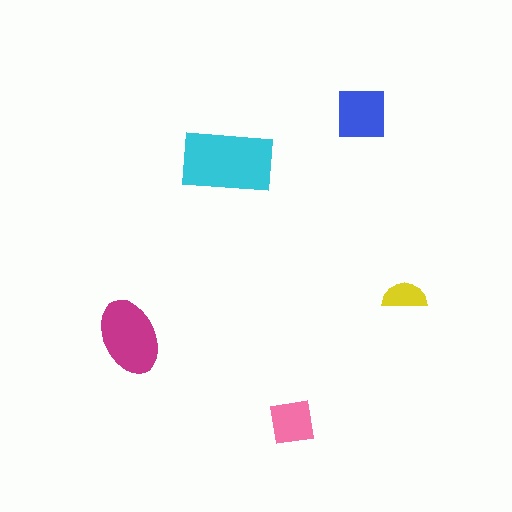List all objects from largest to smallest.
The cyan rectangle, the magenta ellipse, the blue square, the pink square, the yellow semicircle.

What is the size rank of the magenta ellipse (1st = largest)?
2nd.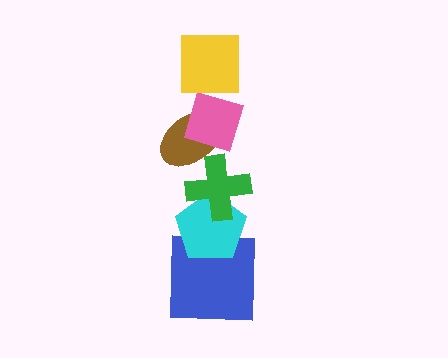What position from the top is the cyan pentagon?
The cyan pentagon is 5th from the top.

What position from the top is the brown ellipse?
The brown ellipse is 3rd from the top.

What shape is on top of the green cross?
The brown ellipse is on top of the green cross.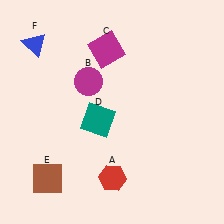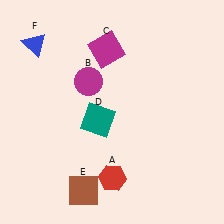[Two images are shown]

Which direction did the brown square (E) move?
The brown square (E) moved right.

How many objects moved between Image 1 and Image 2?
1 object moved between the two images.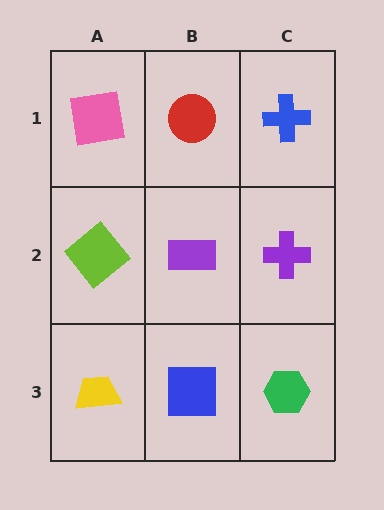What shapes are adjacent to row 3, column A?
A lime diamond (row 2, column A), a blue square (row 3, column B).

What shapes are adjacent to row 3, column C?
A purple cross (row 2, column C), a blue square (row 3, column B).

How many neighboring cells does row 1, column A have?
2.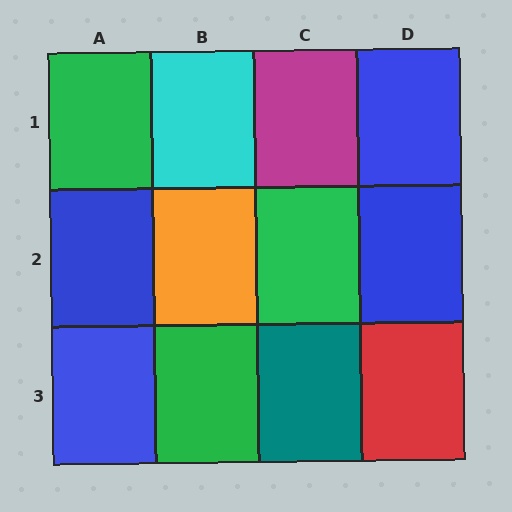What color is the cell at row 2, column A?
Blue.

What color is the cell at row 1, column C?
Magenta.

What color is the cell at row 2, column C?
Green.